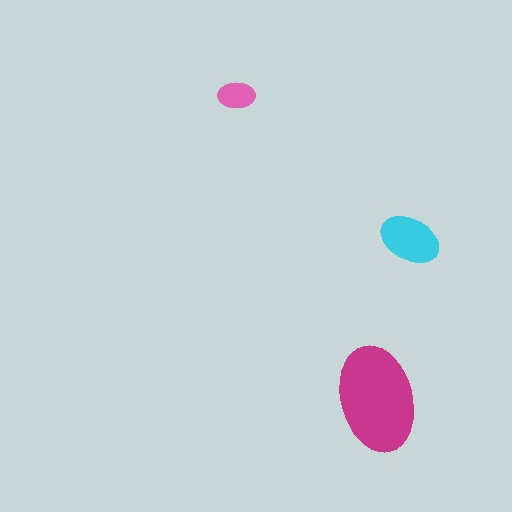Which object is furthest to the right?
The cyan ellipse is rightmost.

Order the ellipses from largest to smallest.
the magenta one, the cyan one, the pink one.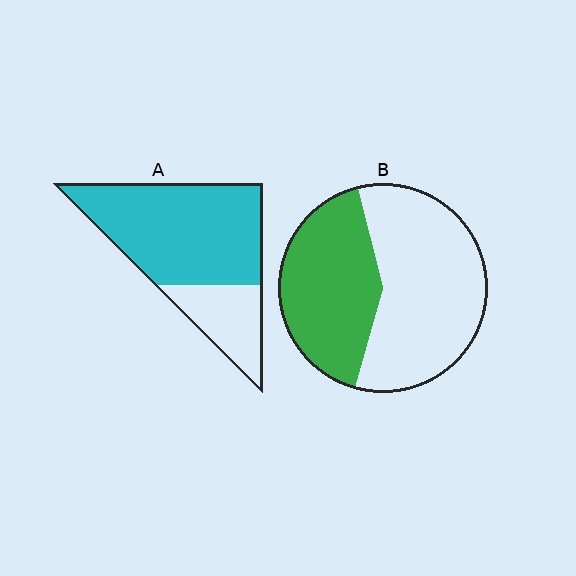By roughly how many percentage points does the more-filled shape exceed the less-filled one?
By roughly 30 percentage points (A over B).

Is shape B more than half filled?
No.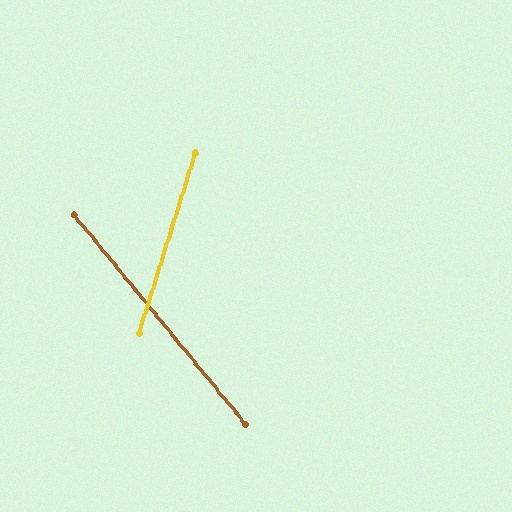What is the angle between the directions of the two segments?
Approximately 57 degrees.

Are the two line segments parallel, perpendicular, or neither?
Neither parallel nor perpendicular — they differ by about 57°.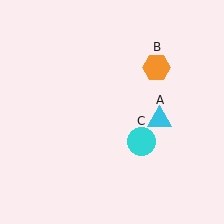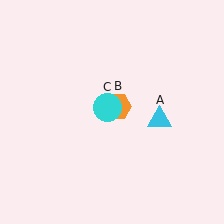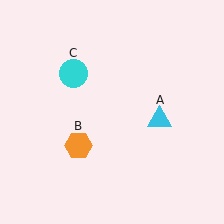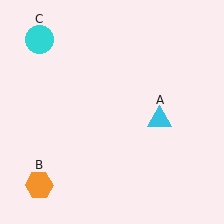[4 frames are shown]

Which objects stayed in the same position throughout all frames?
Cyan triangle (object A) remained stationary.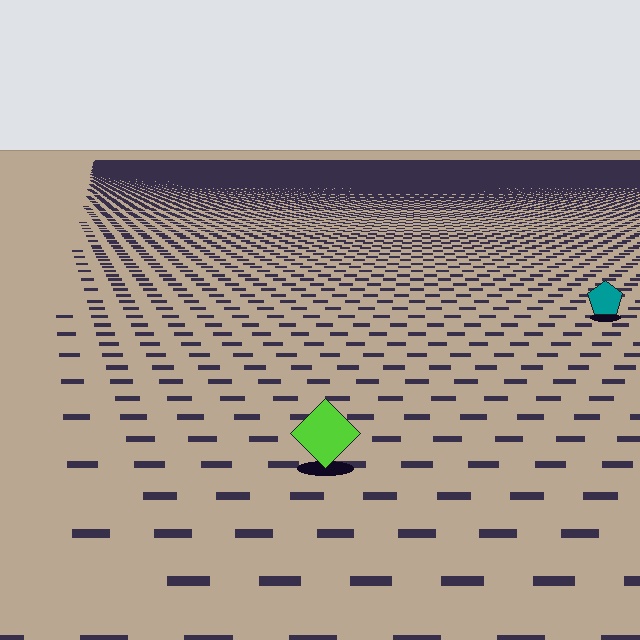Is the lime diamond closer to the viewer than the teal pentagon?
Yes. The lime diamond is closer — you can tell from the texture gradient: the ground texture is coarser near it.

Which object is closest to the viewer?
The lime diamond is closest. The texture marks near it are larger and more spread out.